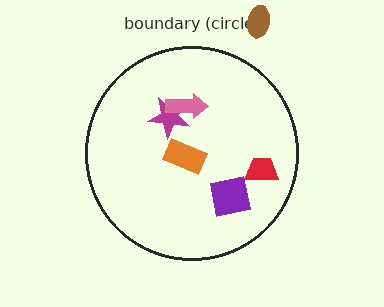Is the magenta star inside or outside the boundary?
Inside.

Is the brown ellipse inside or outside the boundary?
Outside.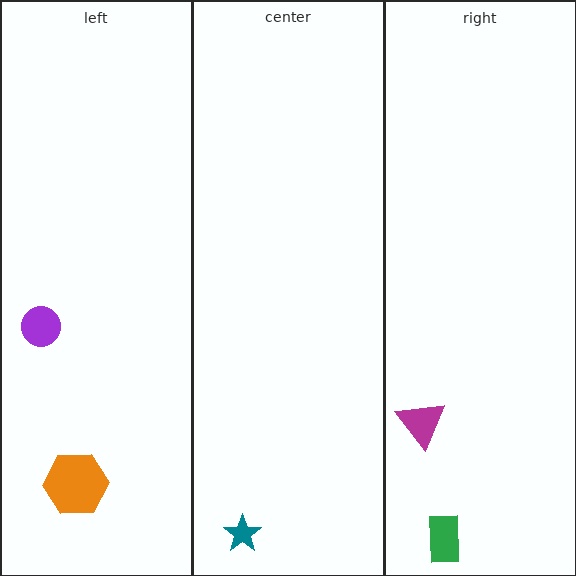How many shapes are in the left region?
2.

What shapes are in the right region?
The green rectangle, the magenta triangle.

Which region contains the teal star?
The center region.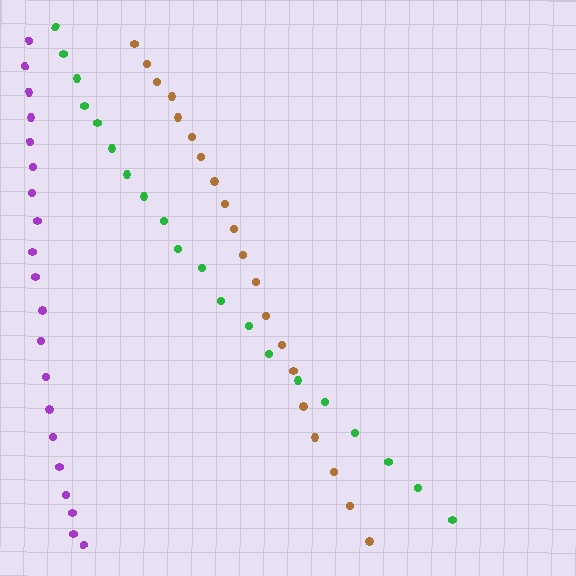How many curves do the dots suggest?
There are 3 distinct paths.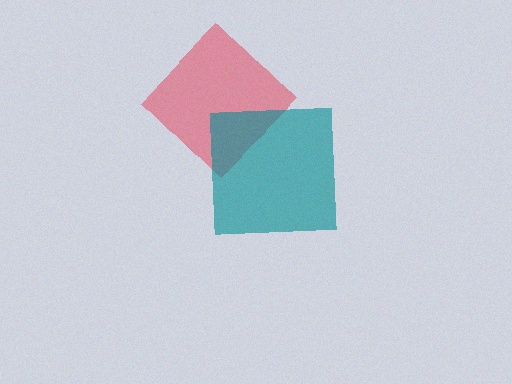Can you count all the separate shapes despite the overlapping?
Yes, there are 2 separate shapes.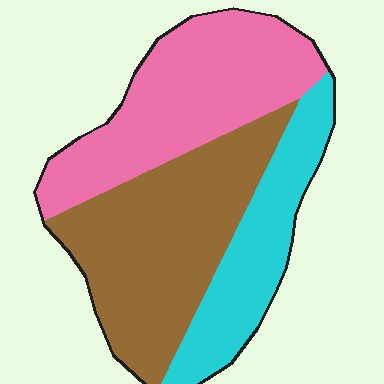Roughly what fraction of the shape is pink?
Pink takes up about three eighths (3/8) of the shape.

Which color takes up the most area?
Brown, at roughly 40%.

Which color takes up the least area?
Cyan, at roughly 25%.